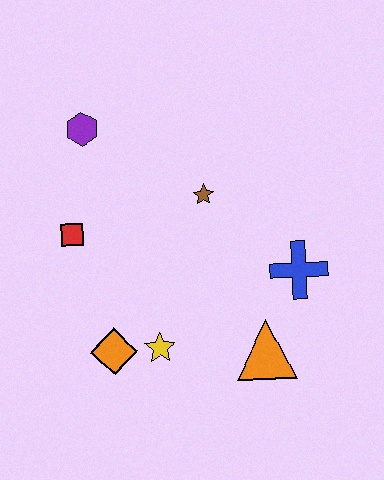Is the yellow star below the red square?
Yes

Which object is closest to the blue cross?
The orange triangle is closest to the blue cross.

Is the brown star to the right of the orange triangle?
No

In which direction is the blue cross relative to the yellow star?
The blue cross is to the right of the yellow star.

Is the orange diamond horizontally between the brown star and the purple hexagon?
Yes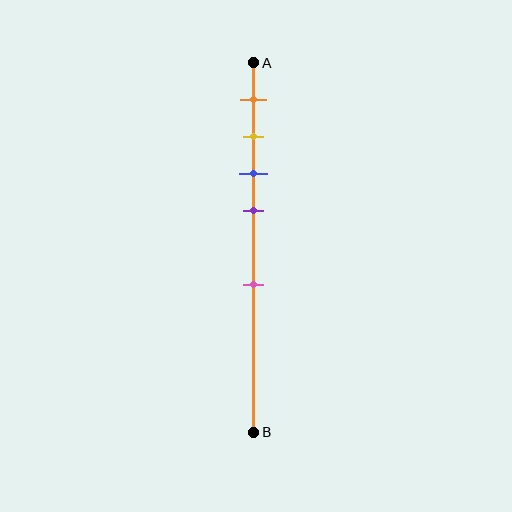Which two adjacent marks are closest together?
The yellow and blue marks are the closest adjacent pair.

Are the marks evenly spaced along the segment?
No, the marks are not evenly spaced.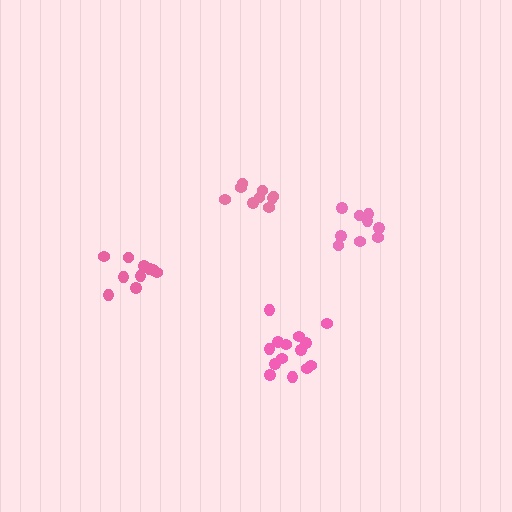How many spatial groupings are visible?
There are 4 spatial groupings.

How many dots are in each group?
Group 1: 9 dots, Group 2: 10 dots, Group 3: 9 dots, Group 4: 14 dots (42 total).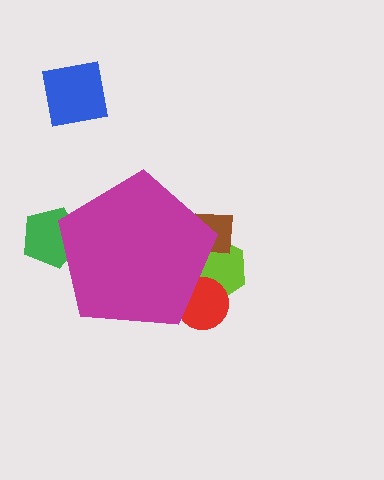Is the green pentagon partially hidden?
Yes, the green pentagon is partially hidden behind the magenta pentagon.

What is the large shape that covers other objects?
A magenta pentagon.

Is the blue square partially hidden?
No, the blue square is fully visible.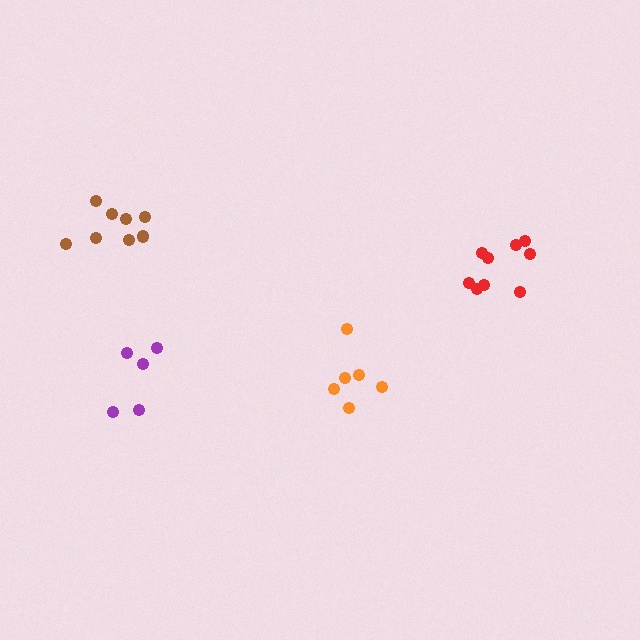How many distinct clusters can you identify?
There are 4 distinct clusters.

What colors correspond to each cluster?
The clusters are colored: orange, purple, red, brown.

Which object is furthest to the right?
The red cluster is rightmost.